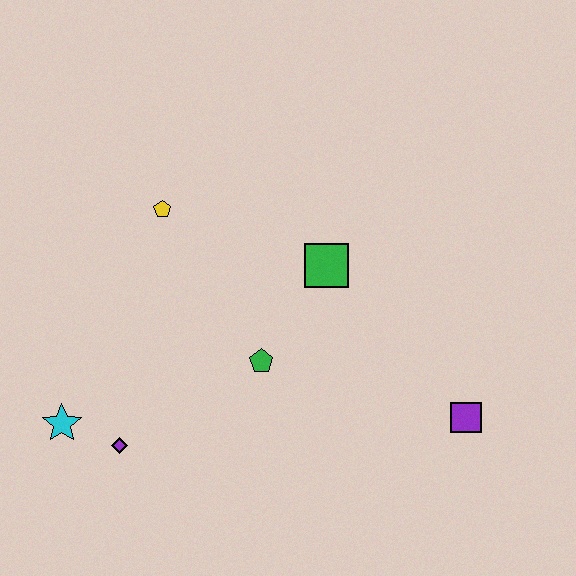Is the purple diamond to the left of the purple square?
Yes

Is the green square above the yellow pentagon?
No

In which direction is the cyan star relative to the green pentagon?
The cyan star is to the left of the green pentagon.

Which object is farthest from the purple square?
The cyan star is farthest from the purple square.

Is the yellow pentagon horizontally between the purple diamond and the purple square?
Yes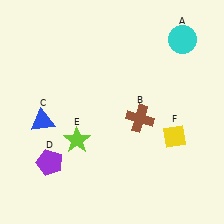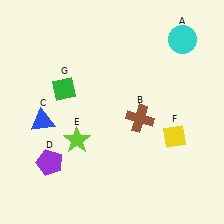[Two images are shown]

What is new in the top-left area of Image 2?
A green diamond (G) was added in the top-left area of Image 2.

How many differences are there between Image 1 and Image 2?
There is 1 difference between the two images.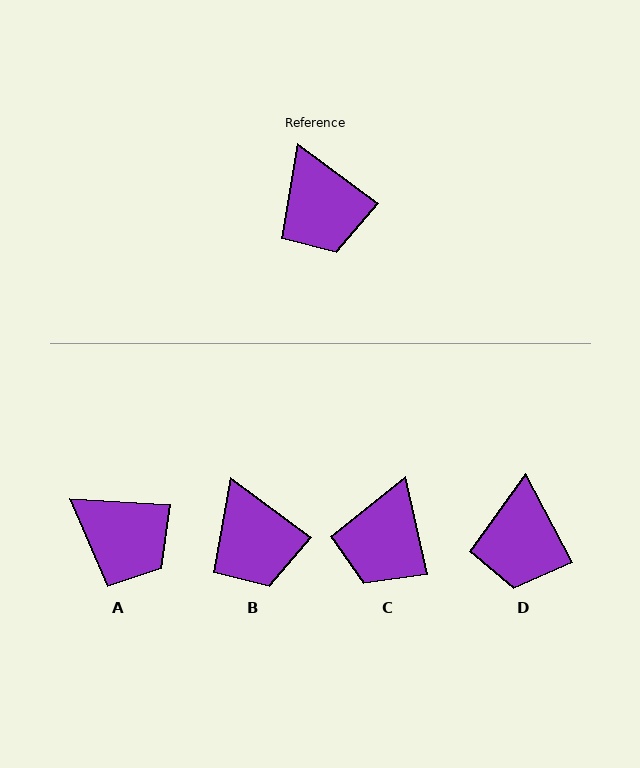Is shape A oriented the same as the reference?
No, it is off by about 33 degrees.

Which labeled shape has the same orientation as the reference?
B.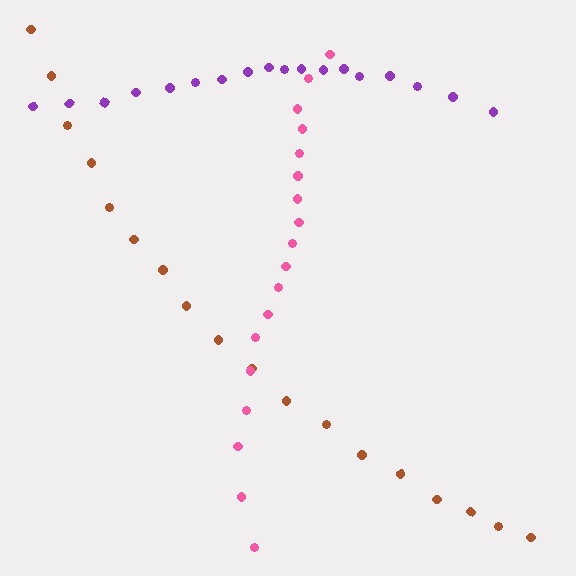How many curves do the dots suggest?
There are 3 distinct paths.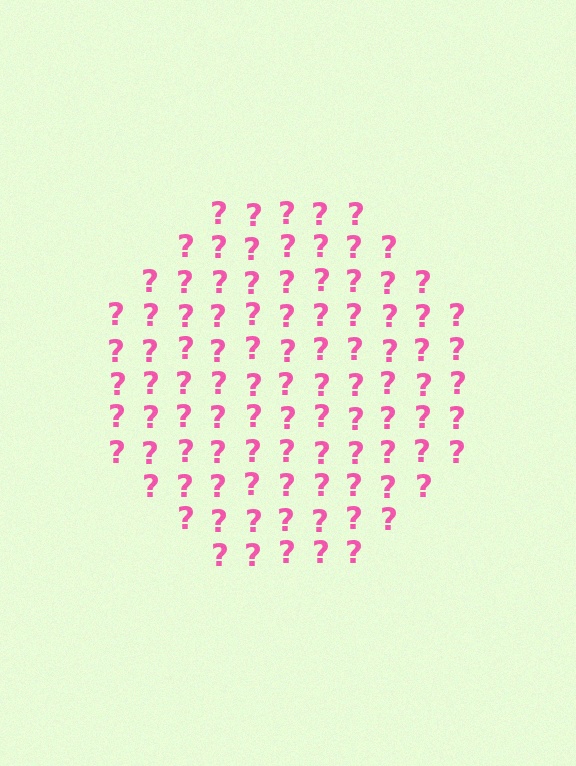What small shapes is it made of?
It is made of small question marks.